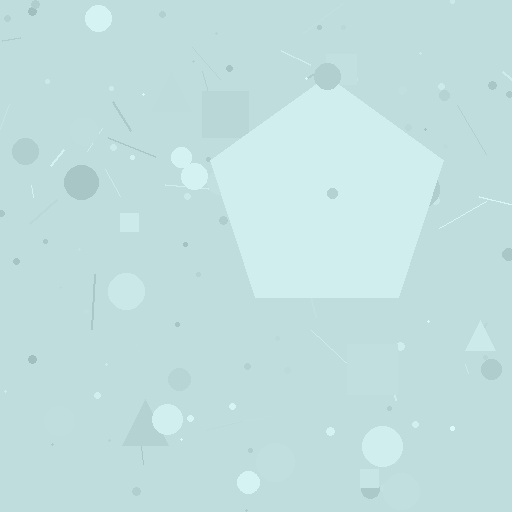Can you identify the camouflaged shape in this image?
The camouflaged shape is a pentagon.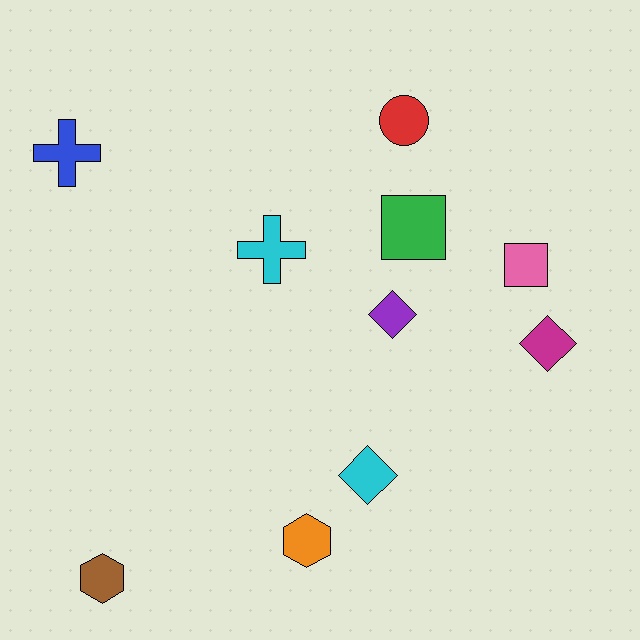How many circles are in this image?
There is 1 circle.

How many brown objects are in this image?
There is 1 brown object.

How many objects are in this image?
There are 10 objects.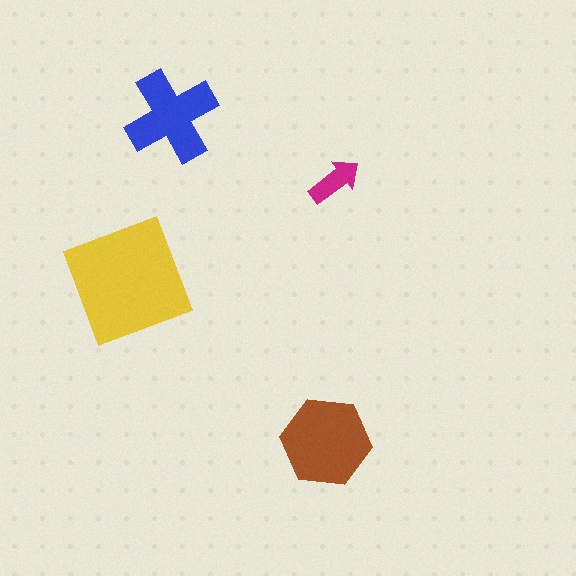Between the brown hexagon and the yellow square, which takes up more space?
The yellow square.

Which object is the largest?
The yellow square.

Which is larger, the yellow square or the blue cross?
The yellow square.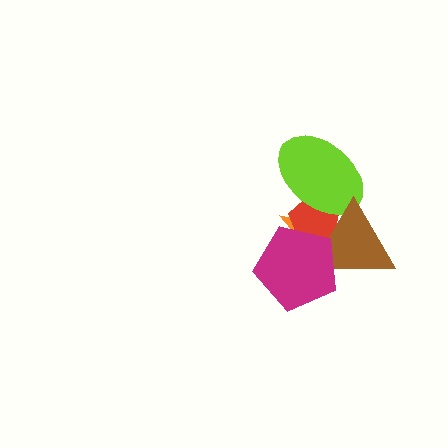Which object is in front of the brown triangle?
The magenta pentagon is in front of the brown triangle.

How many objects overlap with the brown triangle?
4 objects overlap with the brown triangle.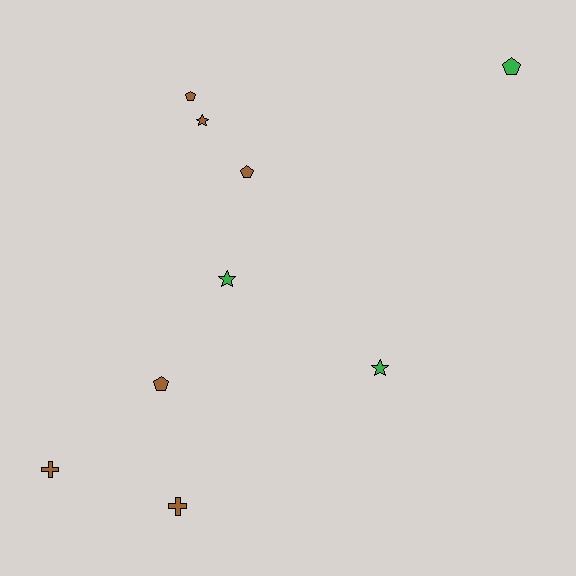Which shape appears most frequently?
Pentagon, with 4 objects.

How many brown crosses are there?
There are 2 brown crosses.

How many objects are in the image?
There are 9 objects.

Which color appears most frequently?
Brown, with 6 objects.